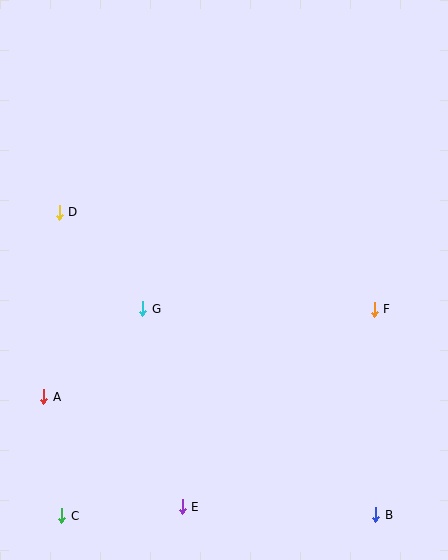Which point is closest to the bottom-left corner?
Point C is closest to the bottom-left corner.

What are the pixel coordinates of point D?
Point D is at (59, 212).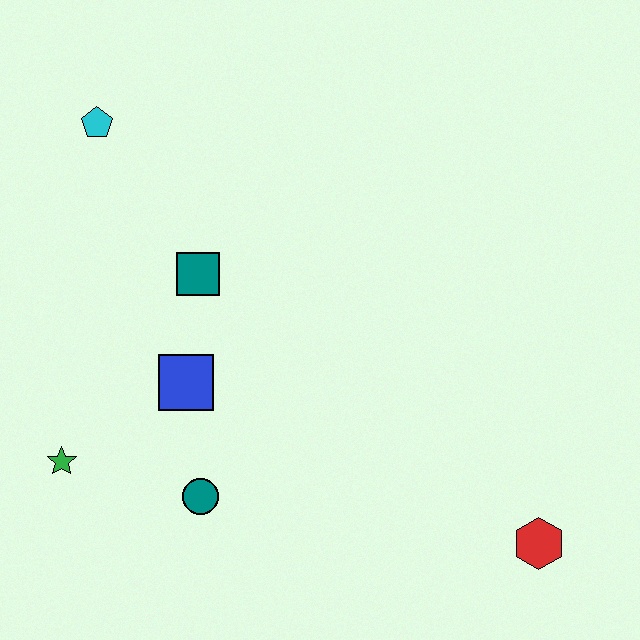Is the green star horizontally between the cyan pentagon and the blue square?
No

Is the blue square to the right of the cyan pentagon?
Yes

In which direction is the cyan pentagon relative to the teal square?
The cyan pentagon is above the teal square.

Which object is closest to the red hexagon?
The teal circle is closest to the red hexagon.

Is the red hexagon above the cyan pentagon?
No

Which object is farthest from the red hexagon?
The cyan pentagon is farthest from the red hexagon.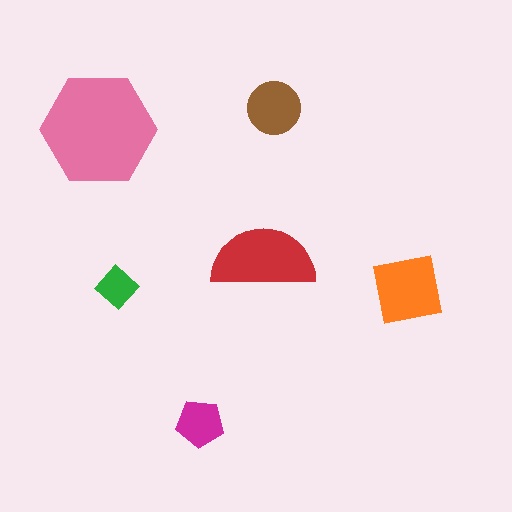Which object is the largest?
The pink hexagon.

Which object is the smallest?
The green diamond.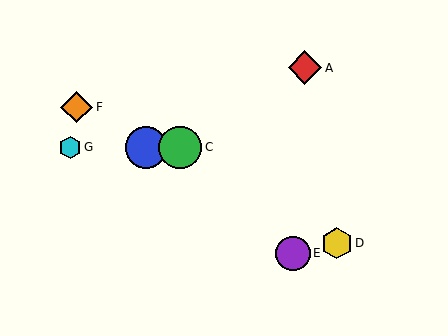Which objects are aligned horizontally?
Objects B, C, G are aligned horizontally.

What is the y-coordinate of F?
Object F is at y≈107.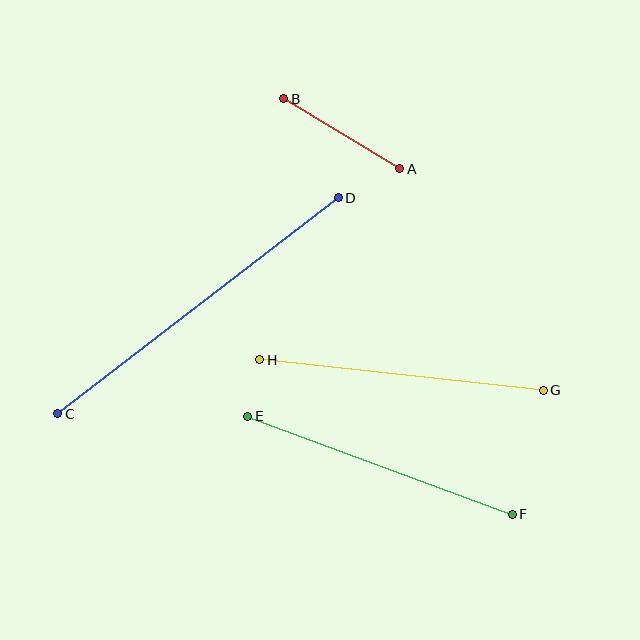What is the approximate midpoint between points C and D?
The midpoint is at approximately (198, 306) pixels.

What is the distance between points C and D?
The distance is approximately 354 pixels.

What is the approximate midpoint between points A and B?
The midpoint is at approximately (342, 134) pixels.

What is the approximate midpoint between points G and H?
The midpoint is at approximately (401, 375) pixels.